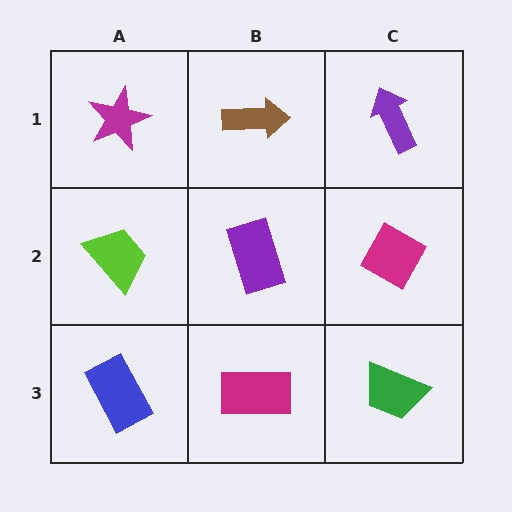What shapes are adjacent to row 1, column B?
A purple rectangle (row 2, column B), a magenta star (row 1, column A), a purple arrow (row 1, column C).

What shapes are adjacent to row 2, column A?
A magenta star (row 1, column A), a blue rectangle (row 3, column A), a purple rectangle (row 2, column B).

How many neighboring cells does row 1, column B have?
3.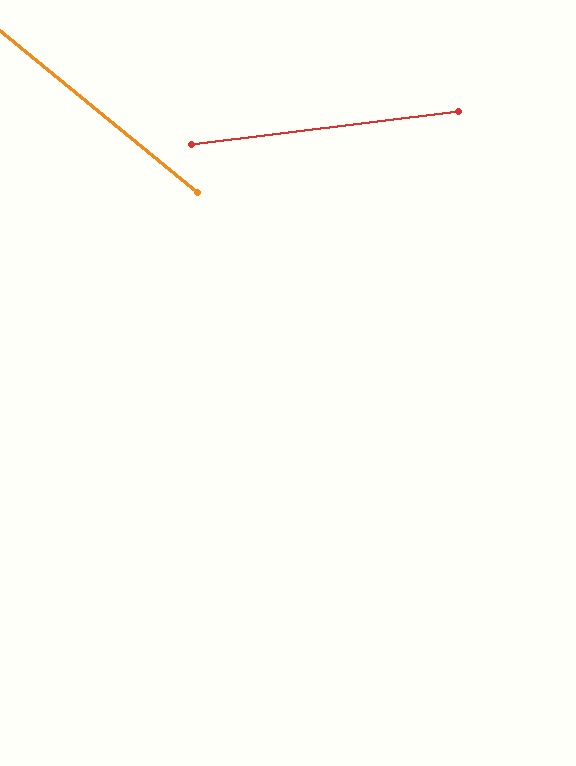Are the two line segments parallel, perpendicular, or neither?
Neither parallel nor perpendicular — they differ by about 46°.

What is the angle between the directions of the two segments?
Approximately 46 degrees.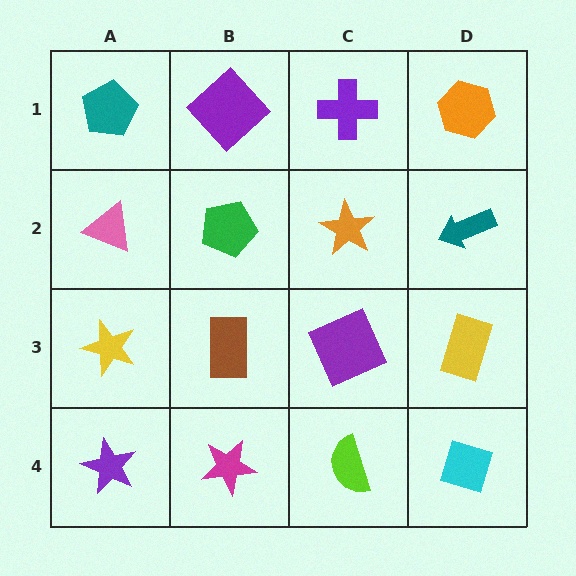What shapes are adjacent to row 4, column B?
A brown rectangle (row 3, column B), a purple star (row 4, column A), a lime semicircle (row 4, column C).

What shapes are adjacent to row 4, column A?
A yellow star (row 3, column A), a magenta star (row 4, column B).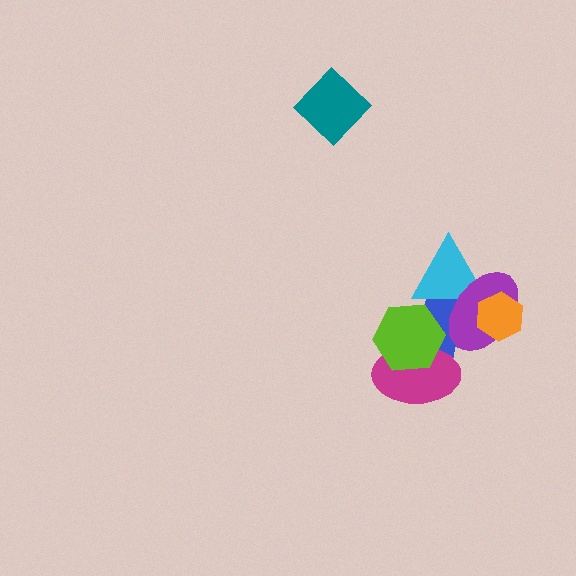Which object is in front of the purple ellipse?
The orange hexagon is in front of the purple ellipse.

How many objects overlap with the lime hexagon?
2 objects overlap with the lime hexagon.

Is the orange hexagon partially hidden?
No, no other shape covers it.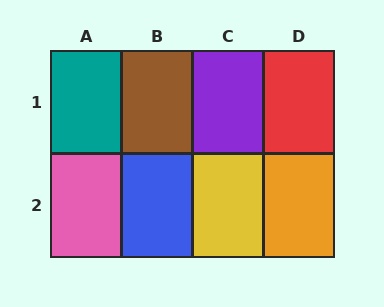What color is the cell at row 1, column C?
Purple.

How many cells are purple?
1 cell is purple.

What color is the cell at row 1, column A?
Teal.